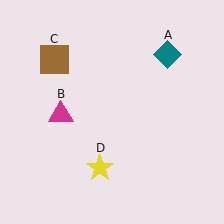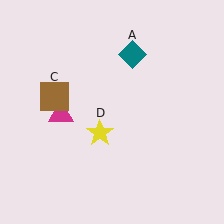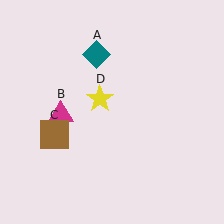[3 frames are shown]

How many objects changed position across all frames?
3 objects changed position: teal diamond (object A), brown square (object C), yellow star (object D).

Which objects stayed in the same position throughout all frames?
Magenta triangle (object B) remained stationary.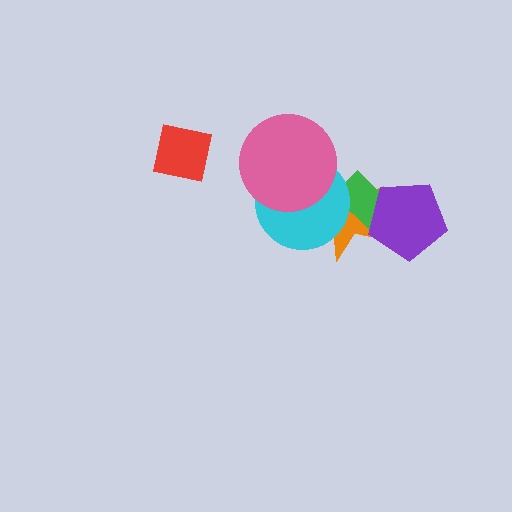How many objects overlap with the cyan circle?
3 objects overlap with the cyan circle.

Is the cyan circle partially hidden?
Yes, it is partially covered by another shape.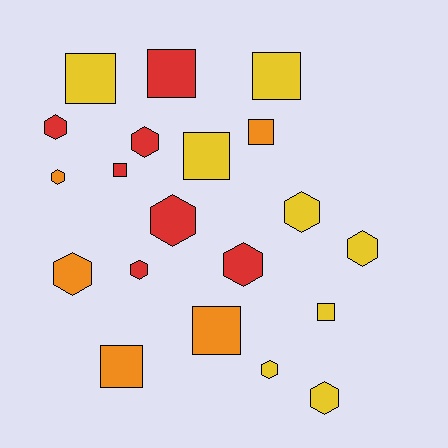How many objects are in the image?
There are 20 objects.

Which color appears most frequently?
Yellow, with 8 objects.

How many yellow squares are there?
There are 4 yellow squares.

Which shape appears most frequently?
Hexagon, with 11 objects.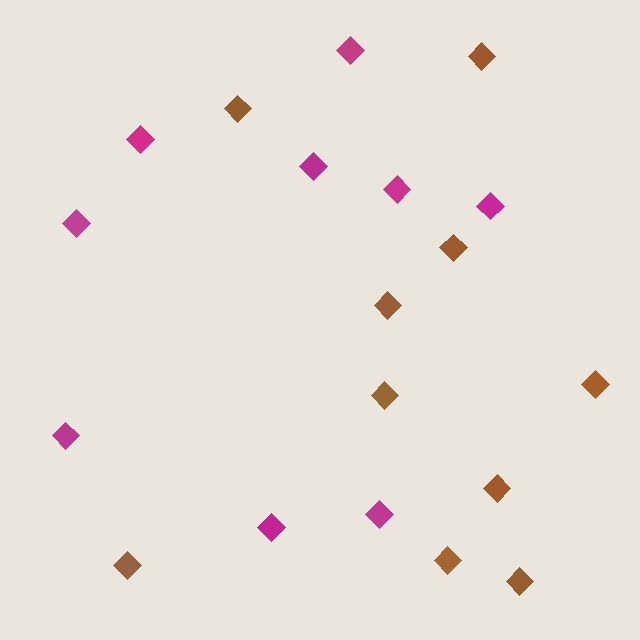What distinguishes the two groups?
There are 2 groups: one group of magenta diamonds (9) and one group of brown diamonds (10).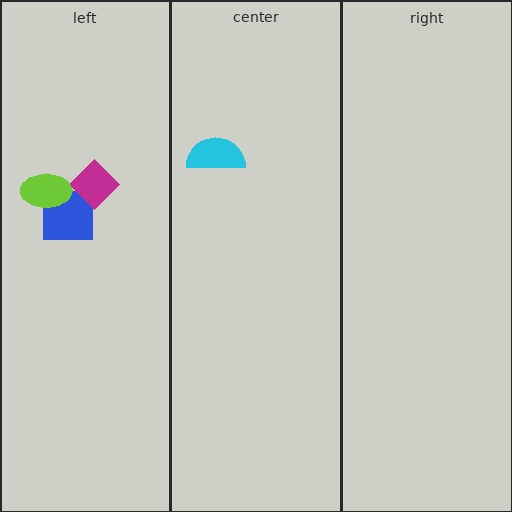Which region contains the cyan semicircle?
The center region.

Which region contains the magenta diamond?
The left region.